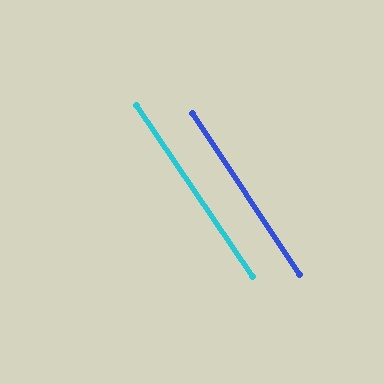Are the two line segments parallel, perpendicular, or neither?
Parallel — their directions differ by only 0.7°.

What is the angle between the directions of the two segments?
Approximately 1 degree.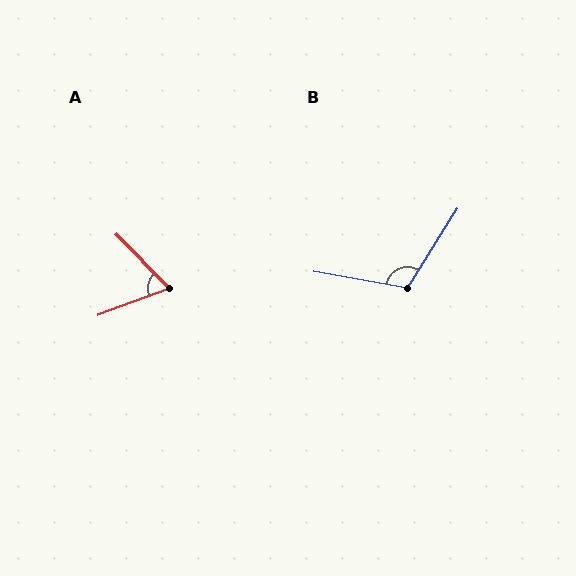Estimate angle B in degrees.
Approximately 112 degrees.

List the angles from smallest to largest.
A (66°), B (112°).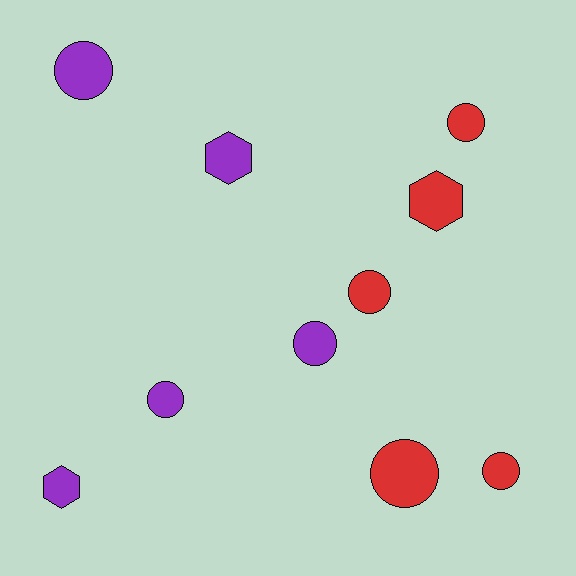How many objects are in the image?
There are 10 objects.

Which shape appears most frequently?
Circle, with 7 objects.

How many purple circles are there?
There are 3 purple circles.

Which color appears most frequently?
Red, with 5 objects.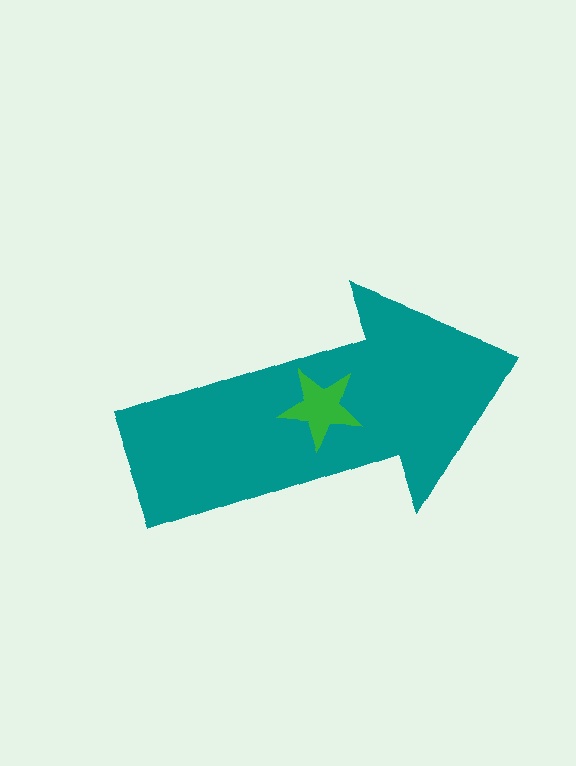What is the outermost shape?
The teal arrow.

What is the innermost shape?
The green star.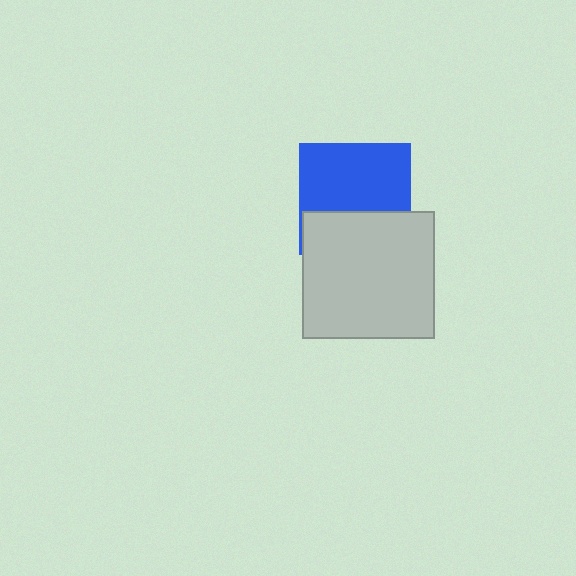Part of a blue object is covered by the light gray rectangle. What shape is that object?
It is a square.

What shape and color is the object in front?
The object in front is a light gray rectangle.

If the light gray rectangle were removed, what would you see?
You would see the complete blue square.